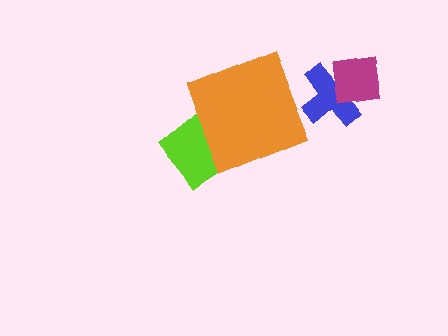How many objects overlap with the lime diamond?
1 object overlaps with the lime diamond.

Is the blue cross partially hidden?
Yes, it is partially covered by another shape.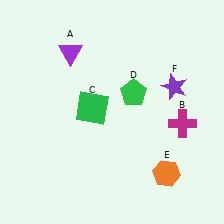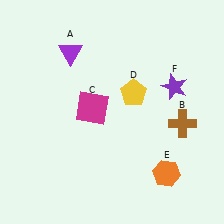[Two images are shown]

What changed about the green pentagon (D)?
In Image 1, D is green. In Image 2, it changed to yellow.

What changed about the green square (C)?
In Image 1, C is green. In Image 2, it changed to magenta.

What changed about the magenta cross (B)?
In Image 1, B is magenta. In Image 2, it changed to brown.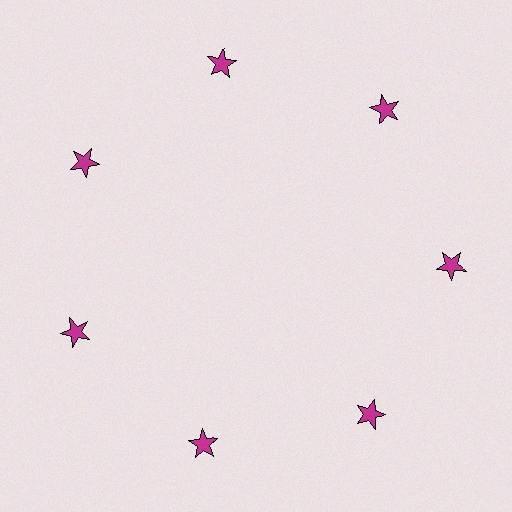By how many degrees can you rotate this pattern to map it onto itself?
The pattern maps onto itself every 51 degrees of rotation.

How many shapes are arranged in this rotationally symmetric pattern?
There are 7 shapes, arranged in 7 groups of 1.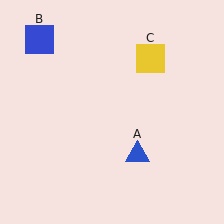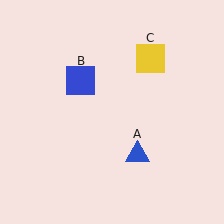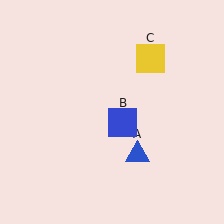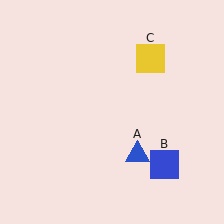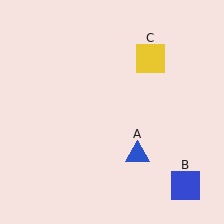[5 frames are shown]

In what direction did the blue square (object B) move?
The blue square (object B) moved down and to the right.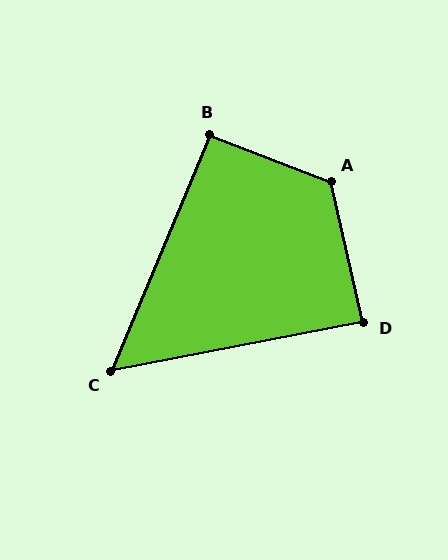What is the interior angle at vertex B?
Approximately 92 degrees (approximately right).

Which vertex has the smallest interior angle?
C, at approximately 56 degrees.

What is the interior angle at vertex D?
Approximately 88 degrees (approximately right).